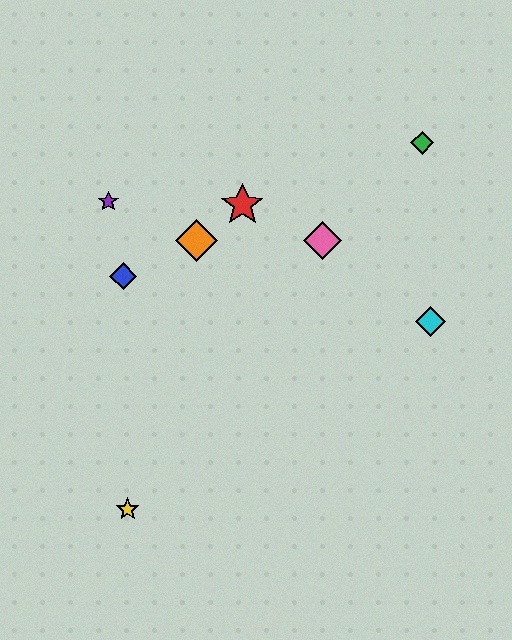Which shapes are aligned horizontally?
The orange diamond, the pink diamond are aligned horizontally.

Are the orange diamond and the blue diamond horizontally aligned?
No, the orange diamond is at y≈241 and the blue diamond is at y≈276.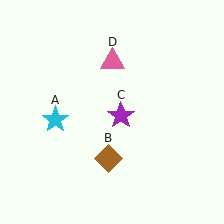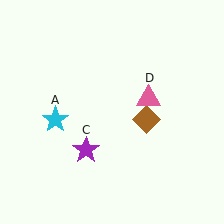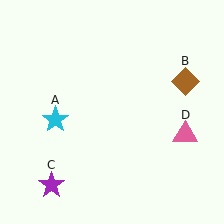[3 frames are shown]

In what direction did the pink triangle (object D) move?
The pink triangle (object D) moved down and to the right.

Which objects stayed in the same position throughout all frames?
Cyan star (object A) remained stationary.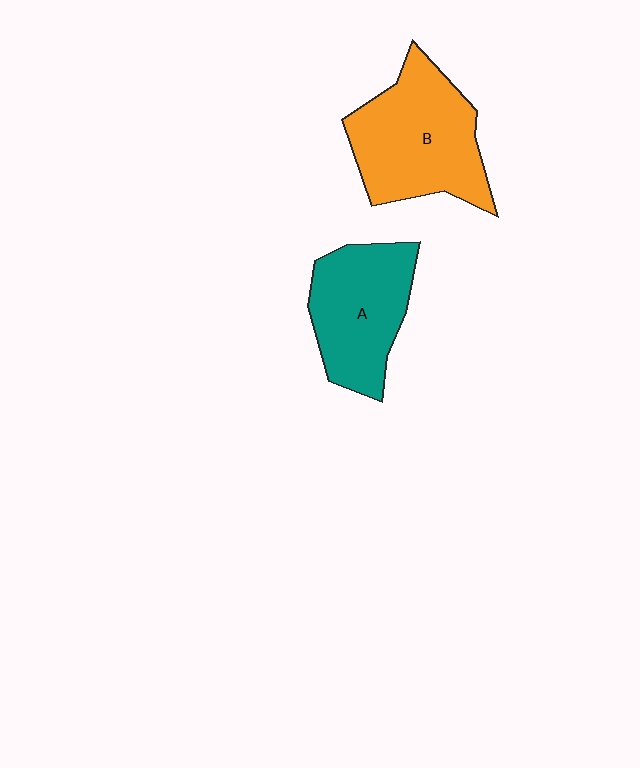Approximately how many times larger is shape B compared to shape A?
Approximately 1.2 times.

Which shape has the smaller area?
Shape A (teal).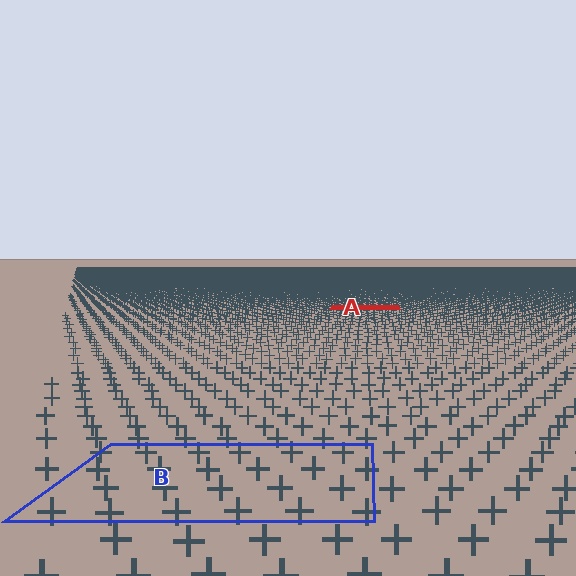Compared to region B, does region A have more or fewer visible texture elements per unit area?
Region A has more texture elements per unit area — they are packed more densely because it is farther away.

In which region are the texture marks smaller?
The texture marks are smaller in region A, because it is farther away.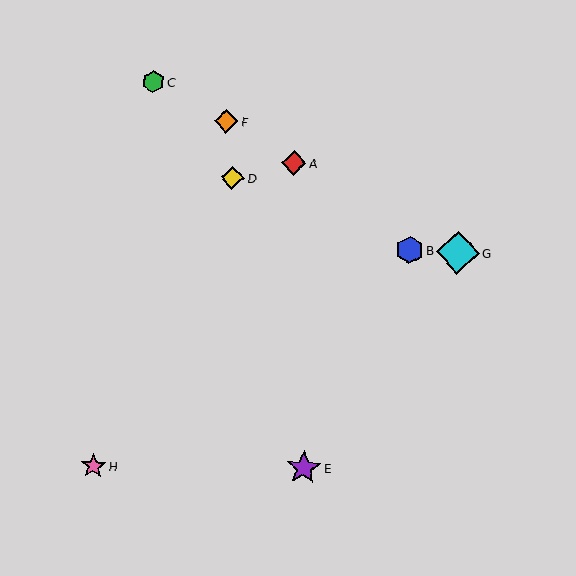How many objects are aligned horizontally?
2 objects (B, G) are aligned horizontally.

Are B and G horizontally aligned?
Yes, both are at y≈250.